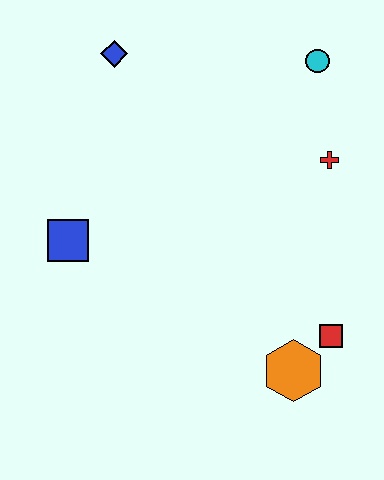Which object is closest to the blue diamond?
The blue square is closest to the blue diamond.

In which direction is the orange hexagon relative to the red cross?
The orange hexagon is below the red cross.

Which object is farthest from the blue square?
The cyan circle is farthest from the blue square.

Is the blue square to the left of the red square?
Yes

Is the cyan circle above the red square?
Yes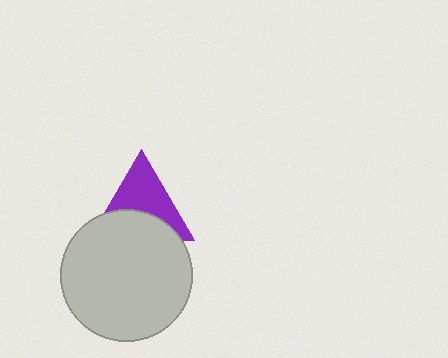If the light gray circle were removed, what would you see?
You would see the complete purple triangle.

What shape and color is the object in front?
The object in front is a light gray circle.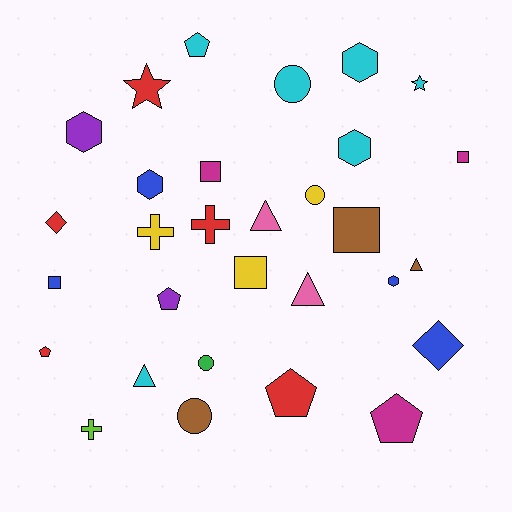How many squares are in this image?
There are 5 squares.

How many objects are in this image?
There are 30 objects.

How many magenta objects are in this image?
There are 3 magenta objects.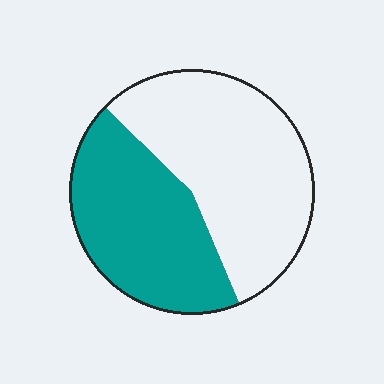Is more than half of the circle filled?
No.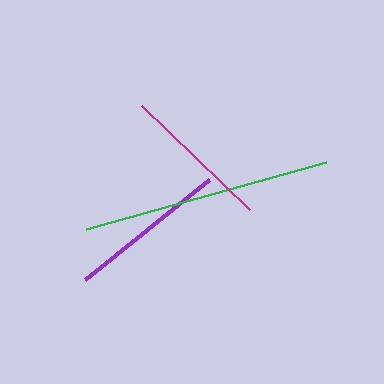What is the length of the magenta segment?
The magenta segment is approximately 150 pixels long.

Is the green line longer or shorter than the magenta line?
The green line is longer than the magenta line.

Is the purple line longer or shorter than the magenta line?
The purple line is longer than the magenta line.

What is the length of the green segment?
The green segment is approximately 249 pixels long.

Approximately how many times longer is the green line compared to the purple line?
The green line is approximately 1.6 times the length of the purple line.